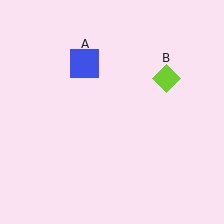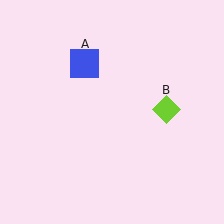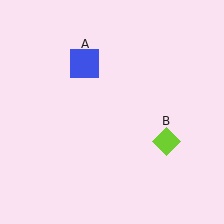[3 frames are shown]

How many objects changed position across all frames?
1 object changed position: lime diamond (object B).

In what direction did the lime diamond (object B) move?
The lime diamond (object B) moved down.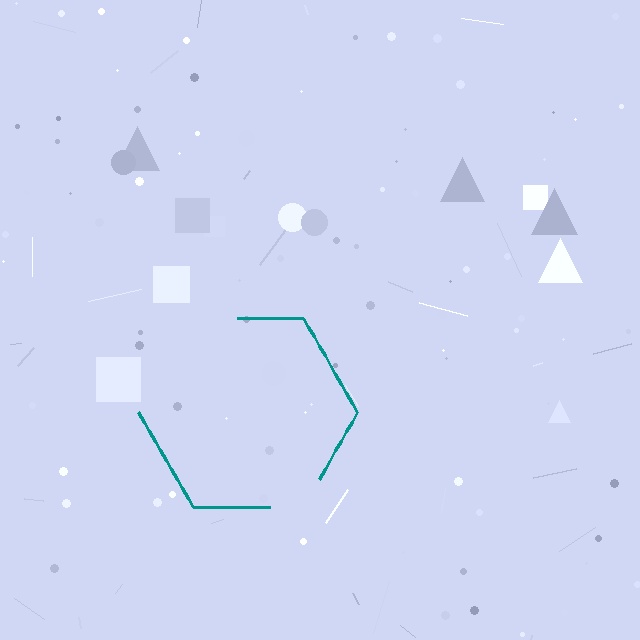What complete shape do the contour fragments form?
The contour fragments form a hexagon.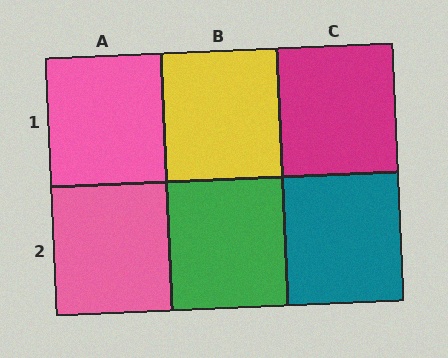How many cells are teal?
1 cell is teal.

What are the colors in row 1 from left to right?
Pink, yellow, magenta.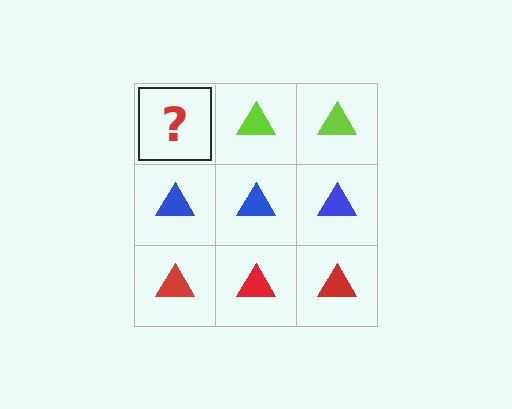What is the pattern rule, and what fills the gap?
The rule is that each row has a consistent color. The gap should be filled with a lime triangle.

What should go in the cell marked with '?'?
The missing cell should contain a lime triangle.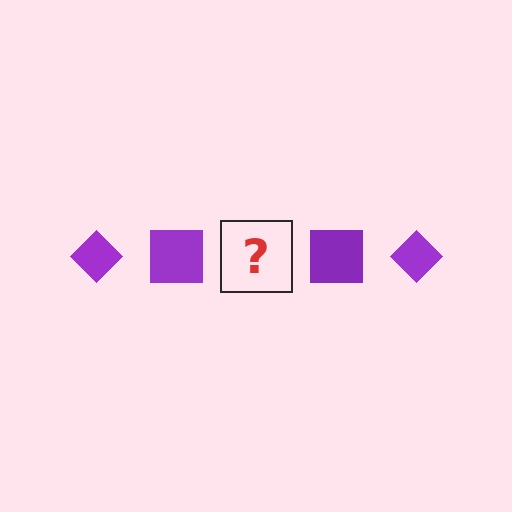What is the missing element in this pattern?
The missing element is a purple diamond.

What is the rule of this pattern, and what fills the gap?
The rule is that the pattern cycles through diamond, square shapes in purple. The gap should be filled with a purple diamond.